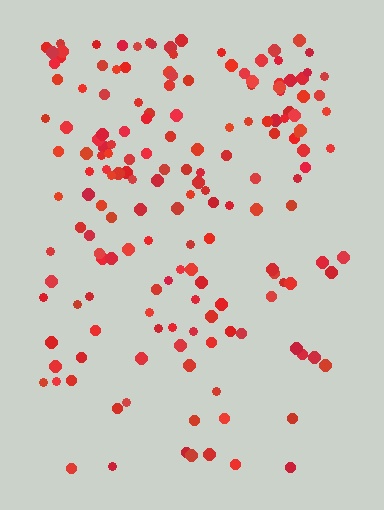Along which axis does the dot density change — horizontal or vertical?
Vertical.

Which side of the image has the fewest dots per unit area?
The bottom.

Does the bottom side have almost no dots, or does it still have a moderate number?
Still a moderate number, just noticeably fewer than the top.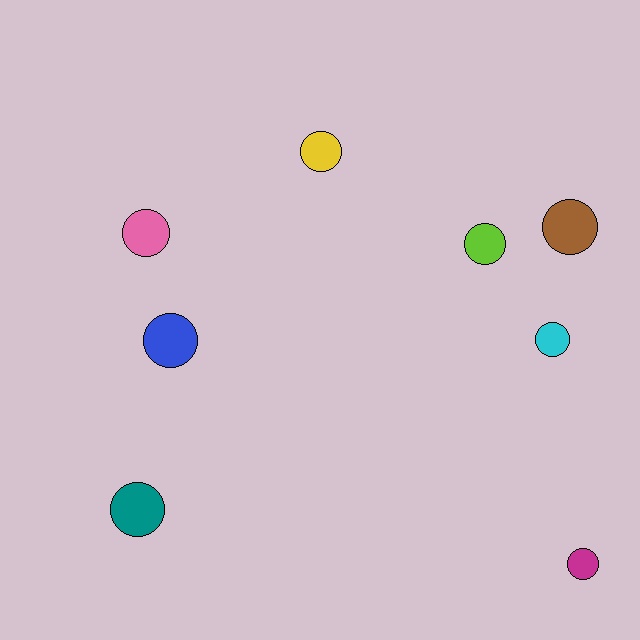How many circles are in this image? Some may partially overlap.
There are 8 circles.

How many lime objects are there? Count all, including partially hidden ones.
There is 1 lime object.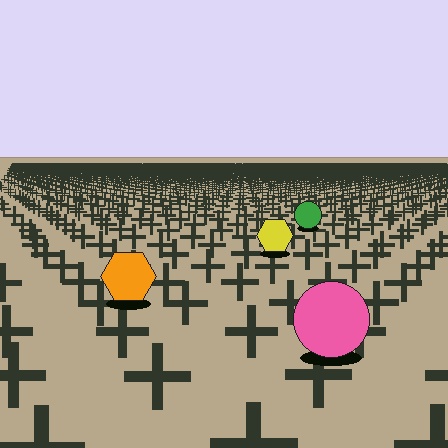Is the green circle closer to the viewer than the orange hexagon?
No. The orange hexagon is closer — you can tell from the texture gradient: the ground texture is coarser near it.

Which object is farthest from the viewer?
The green circle is farthest from the viewer. It appears smaller and the ground texture around it is denser.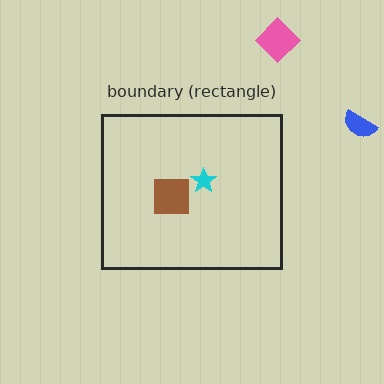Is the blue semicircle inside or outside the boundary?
Outside.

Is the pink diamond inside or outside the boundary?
Outside.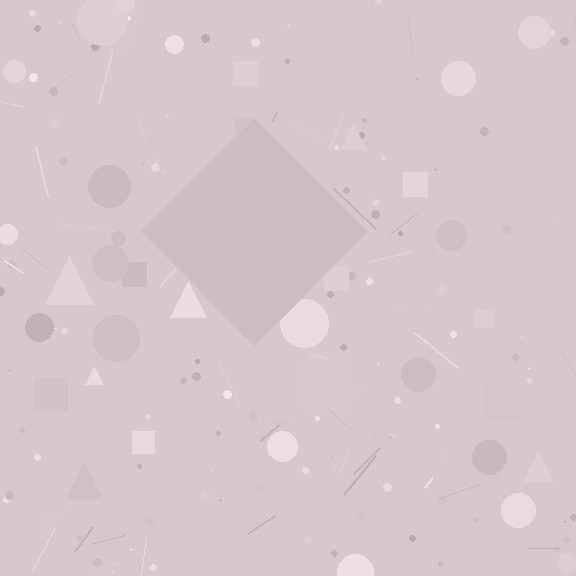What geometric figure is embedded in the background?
A diamond is embedded in the background.